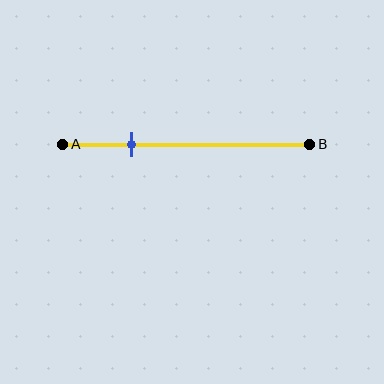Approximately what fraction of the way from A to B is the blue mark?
The blue mark is approximately 30% of the way from A to B.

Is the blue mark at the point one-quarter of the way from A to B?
No, the mark is at about 30% from A, not at the 25% one-quarter point.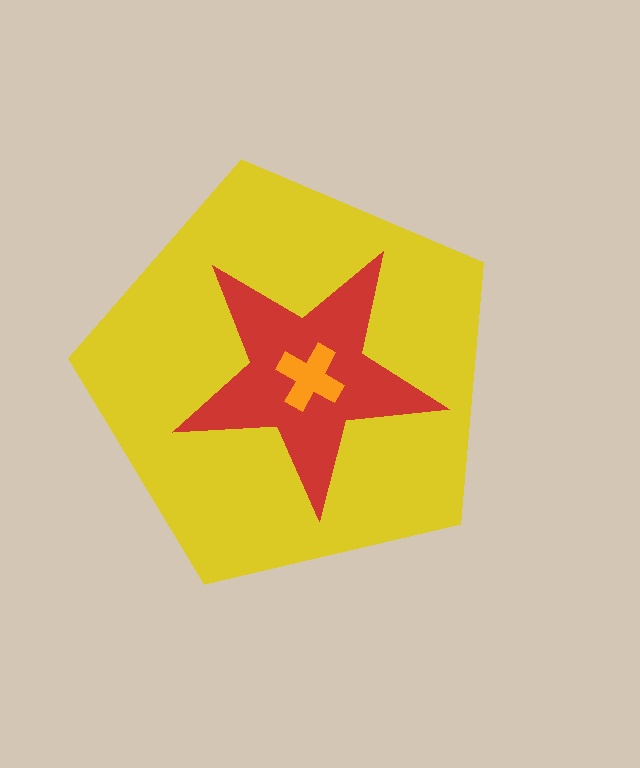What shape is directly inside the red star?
The orange cross.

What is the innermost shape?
The orange cross.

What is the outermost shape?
The yellow pentagon.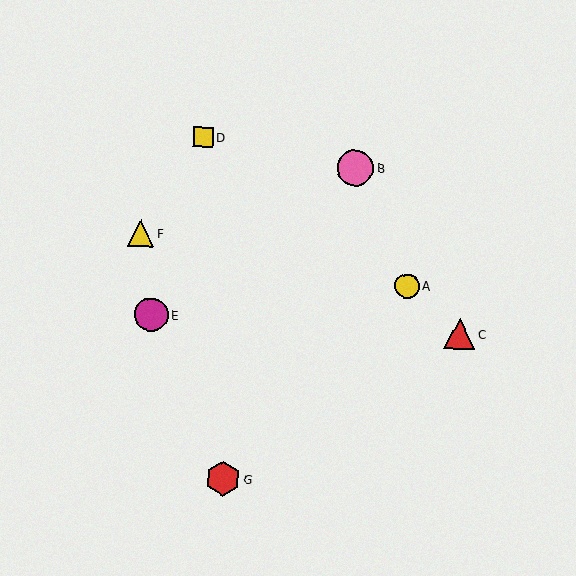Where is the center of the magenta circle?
The center of the magenta circle is at (151, 315).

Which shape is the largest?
The pink circle (labeled B) is the largest.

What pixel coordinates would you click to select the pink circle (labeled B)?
Click at (356, 168) to select the pink circle B.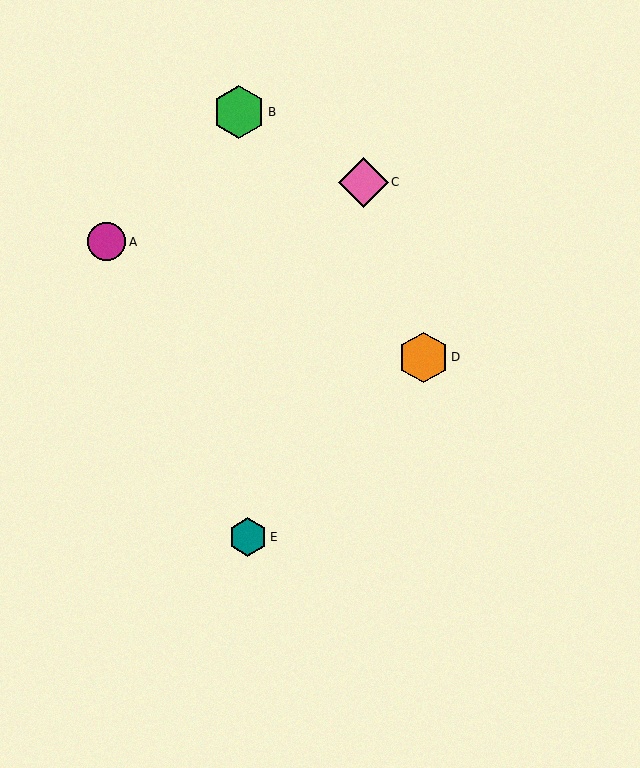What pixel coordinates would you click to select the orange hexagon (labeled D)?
Click at (423, 358) to select the orange hexagon D.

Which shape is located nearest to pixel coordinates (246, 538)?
The teal hexagon (labeled E) at (248, 537) is nearest to that location.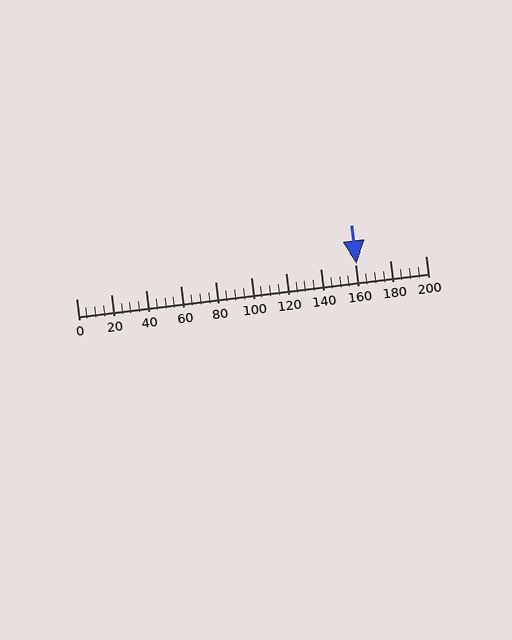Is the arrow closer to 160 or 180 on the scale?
The arrow is closer to 160.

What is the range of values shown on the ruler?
The ruler shows values from 0 to 200.